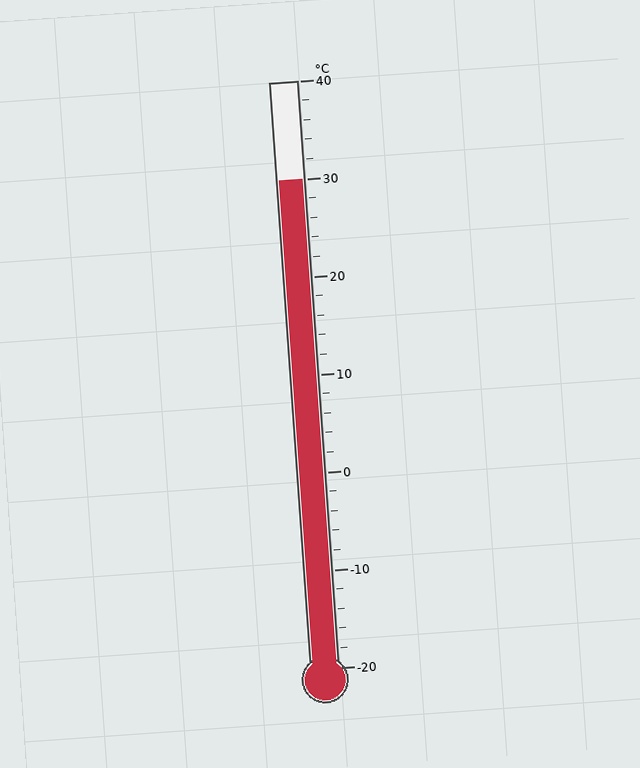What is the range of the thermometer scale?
The thermometer scale ranges from -20°C to 40°C.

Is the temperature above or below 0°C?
The temperature is above 0°C.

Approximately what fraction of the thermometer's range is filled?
The thermometer is filled to approximately 85% of its range.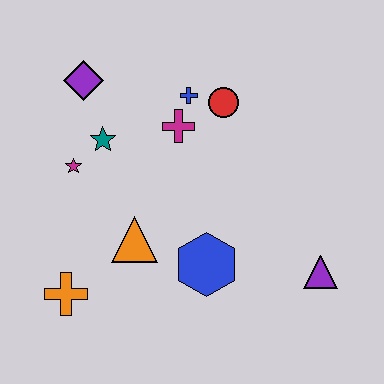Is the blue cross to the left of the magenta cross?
No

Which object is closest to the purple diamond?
The teal star is closest to the purple diamond.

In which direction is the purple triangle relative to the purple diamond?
The purple triangle is to the right of the purple diamond.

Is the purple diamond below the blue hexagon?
No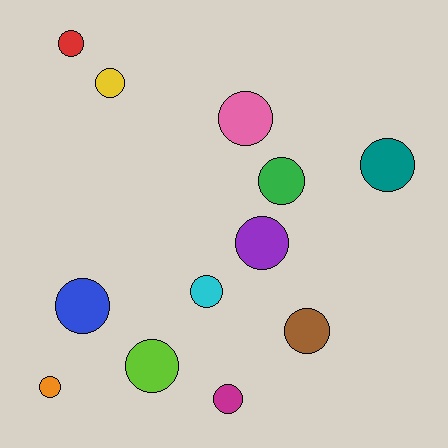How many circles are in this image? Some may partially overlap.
There are 12 circles.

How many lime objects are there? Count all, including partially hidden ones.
There is 1 lime object.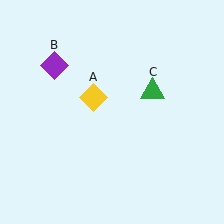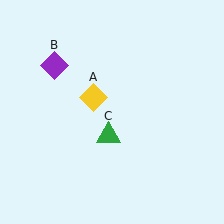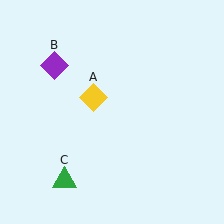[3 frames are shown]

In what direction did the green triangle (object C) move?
The green triangle (object C) moved down and to the left.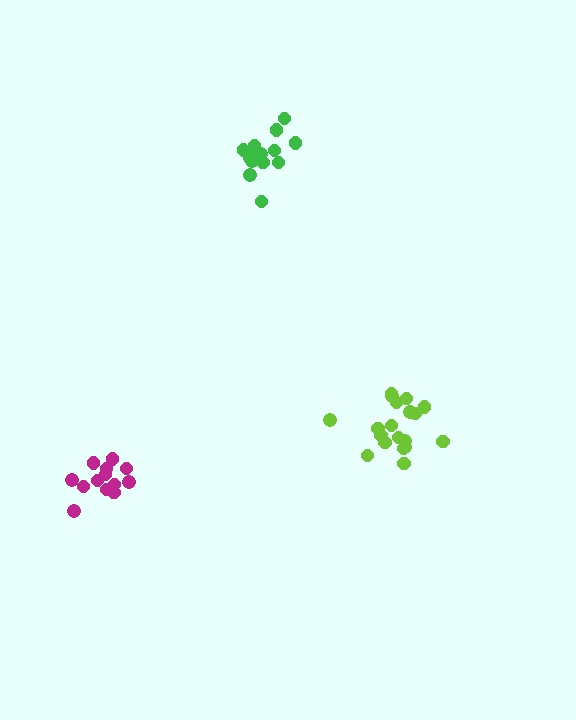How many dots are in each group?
Group 1: 14 dots, Group 2: 13 dots, Group 3: 19 dots (46 total).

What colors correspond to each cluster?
The clusters are colored: green, magenta, lime.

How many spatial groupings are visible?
There are 3 spatial groupings.